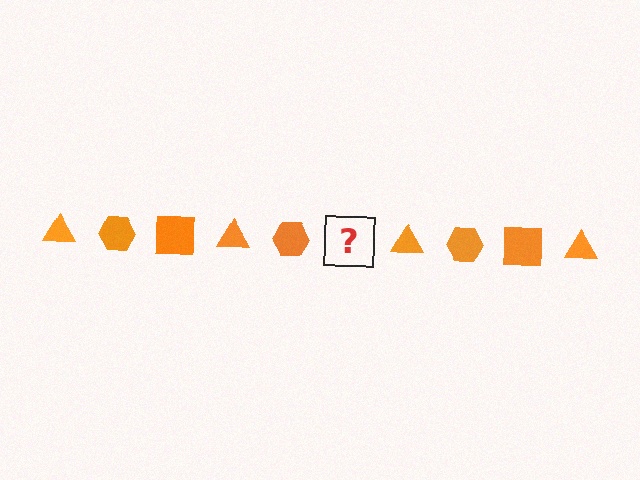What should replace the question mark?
The question mark should be replaced with an orange square.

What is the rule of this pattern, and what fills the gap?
The rule is that the pattern cycles through triangle, hexagon, square shapes in orange. The gap should be filled with an orange square.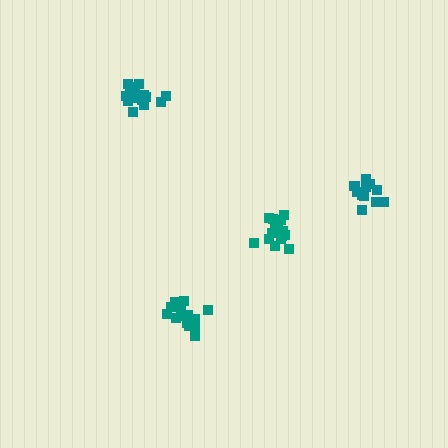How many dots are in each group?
Group 1: 12 dots, Group 2: 15 dots, Group 3: 17 dots, Group 4: 16 dots (60 total).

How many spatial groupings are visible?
There are 4 spatial groupings.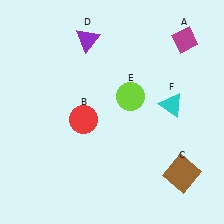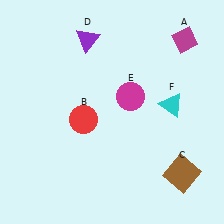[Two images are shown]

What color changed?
The circle (E) changed from lime in Image 1 to magenta in Image 2.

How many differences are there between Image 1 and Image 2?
There is 1 difference between the two images.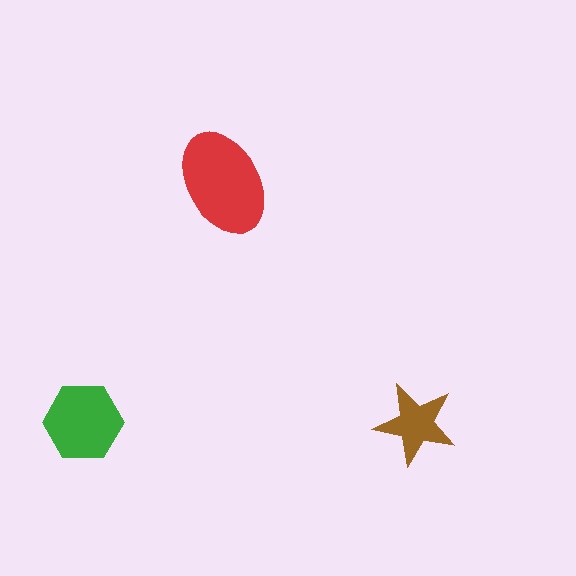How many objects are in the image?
There are 3 objects in the image.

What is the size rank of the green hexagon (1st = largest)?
2nd.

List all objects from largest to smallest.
The red ellipse, the green hexagon, the brown star.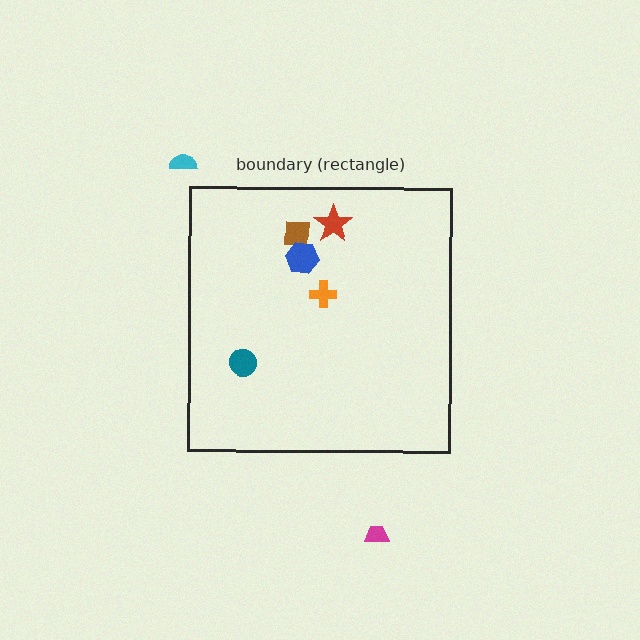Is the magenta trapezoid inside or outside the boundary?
Outside.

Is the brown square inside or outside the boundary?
Inside.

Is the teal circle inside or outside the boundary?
Inside.